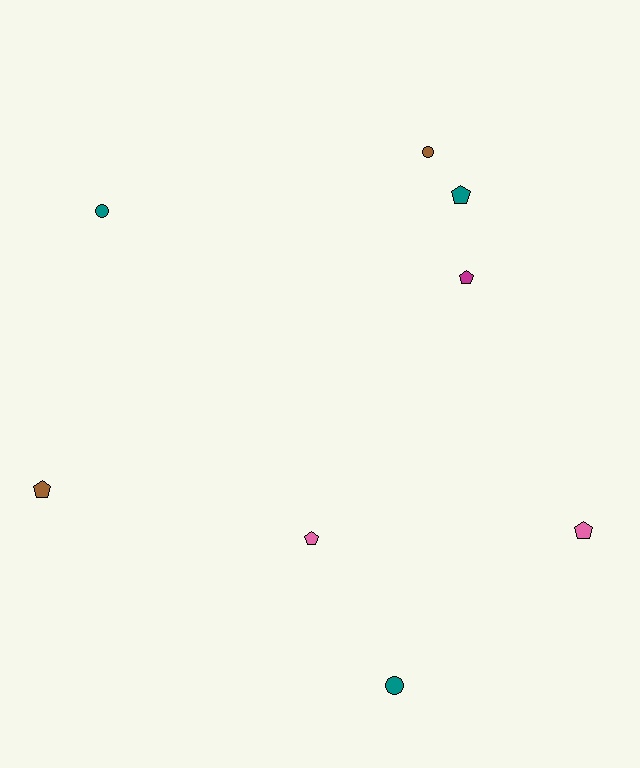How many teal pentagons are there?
There is 1 teal pentagon.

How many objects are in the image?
There are 8 objects.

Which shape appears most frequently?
Pentagon, with 5 objects.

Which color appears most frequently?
Teal, with 3 objects.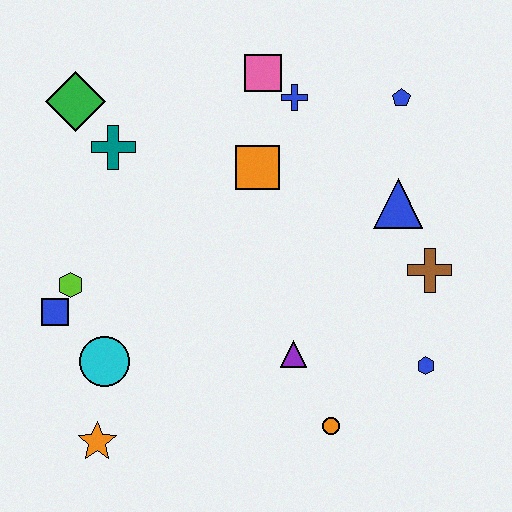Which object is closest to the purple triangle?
The orange circle is closest to the purple triangle.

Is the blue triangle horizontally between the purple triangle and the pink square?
No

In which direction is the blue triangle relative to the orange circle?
The blue triangle is above the orange circle.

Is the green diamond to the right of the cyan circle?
No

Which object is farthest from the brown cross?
The green diamond is farthest from the brown cross.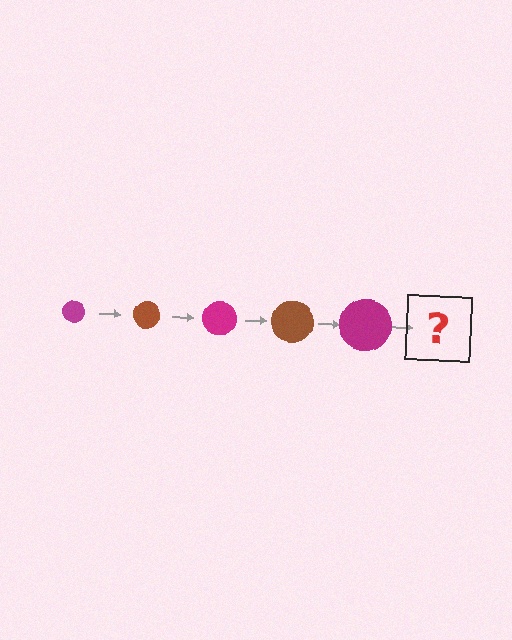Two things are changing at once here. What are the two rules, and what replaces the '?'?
The two rules are that the circle grows larger each step and the color cycles through magenta and brown. The '?' should be a brown circle, larger than the previous one.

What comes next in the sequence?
The next element should be a brown circle, larger than the previous one.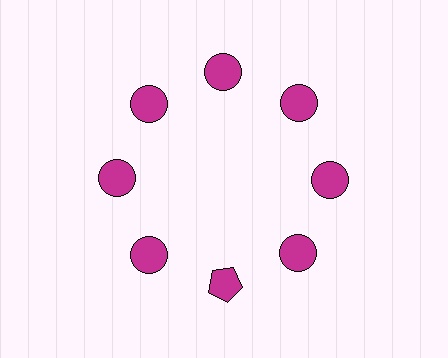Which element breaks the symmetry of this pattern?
The magenta pentagon at roughly the 6 o'clock position breaks the symmetry. All other shapes are magenta circles.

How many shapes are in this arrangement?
There are 8 shapes arranged in a ring pattern.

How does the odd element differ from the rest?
It has a different shape: pentagon instead of circle.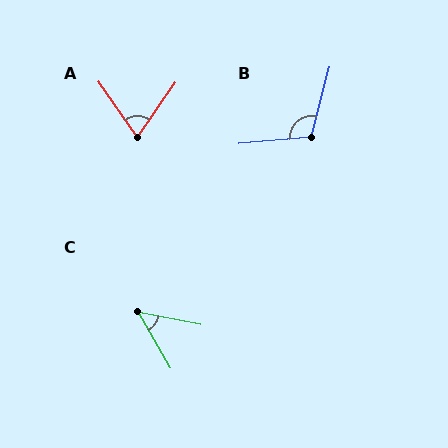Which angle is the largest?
B, at approximately 110 degrees.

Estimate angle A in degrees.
Approximately 69 degrees.